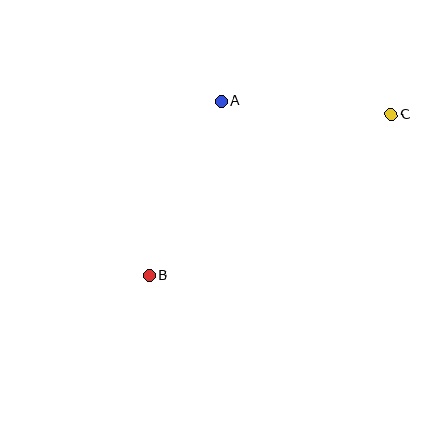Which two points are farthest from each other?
Points B and C are farthest from each other.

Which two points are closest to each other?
Points A and C are closest to each other.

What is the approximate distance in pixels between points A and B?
The distance between A and B is approximately 189 pixels.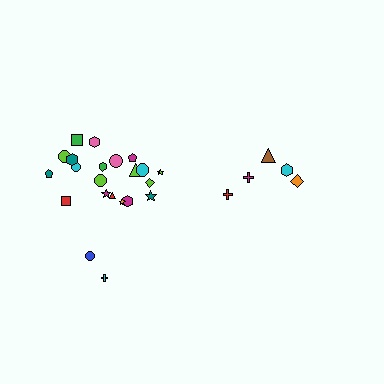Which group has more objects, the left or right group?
The left group.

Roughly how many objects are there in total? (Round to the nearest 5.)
Roughly 25 objects in total.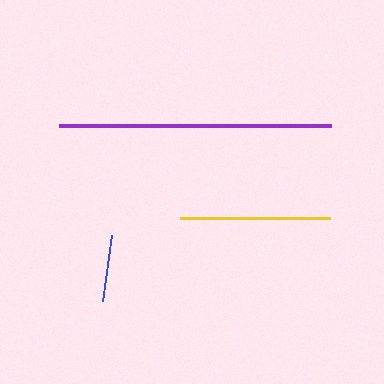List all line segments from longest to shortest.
From longest to shortest: purple, yellow, blue.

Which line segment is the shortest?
The blue line is the shortest at approximately 66 pixels.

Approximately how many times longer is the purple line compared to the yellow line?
The purple line is approximately 1.8 times the length of the yellow line.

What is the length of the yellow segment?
The yellow segment is approximately 150 pixels long.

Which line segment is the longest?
The purple line is the longest at approximately 271 pixels.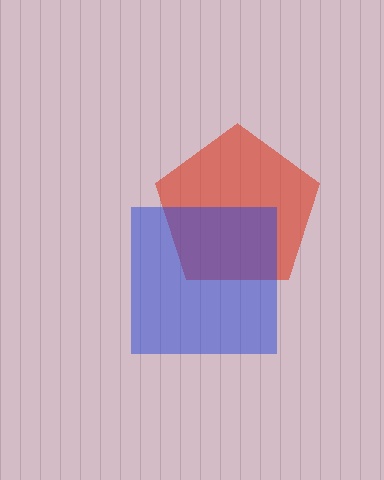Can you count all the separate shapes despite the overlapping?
Yes, there are 2 separate shapes.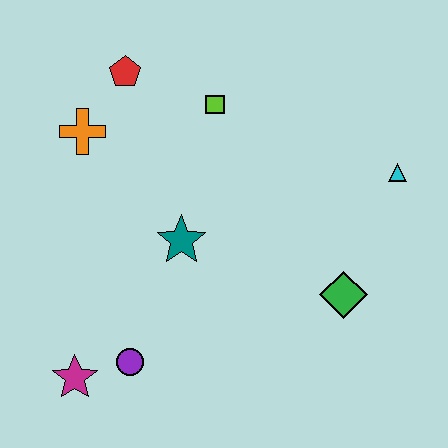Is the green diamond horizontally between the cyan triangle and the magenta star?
Yes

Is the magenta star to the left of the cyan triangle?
Yes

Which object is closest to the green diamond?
The cyan triangle is closest to the green diamond.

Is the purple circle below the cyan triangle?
Yes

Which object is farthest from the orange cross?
The cyan triangle is farthest from the orange cross.